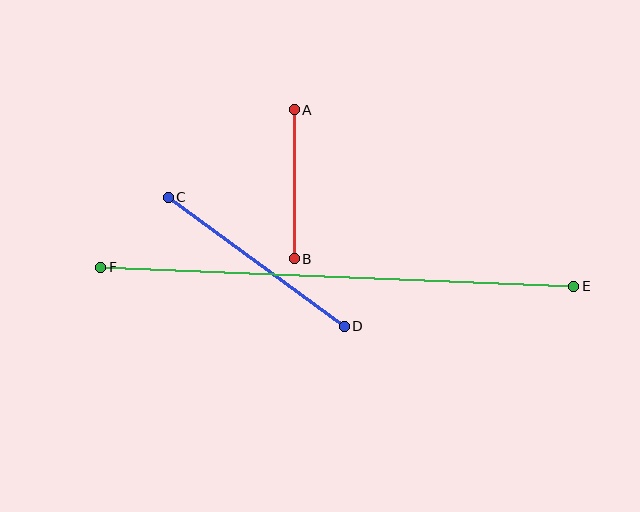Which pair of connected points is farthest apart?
Points E and F are farthest apart.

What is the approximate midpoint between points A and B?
The midpoint is at approximately (294, 184) pixels.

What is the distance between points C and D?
The distance is approximately 218 pixels.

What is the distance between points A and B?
The distance is approximately 149 pixels.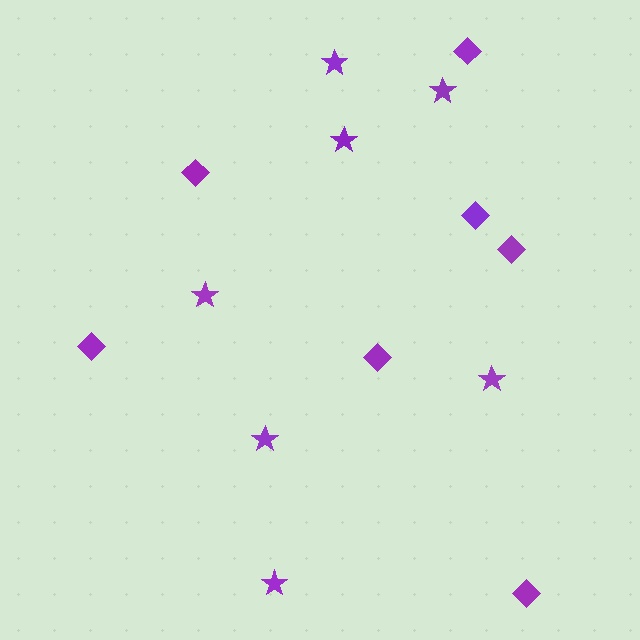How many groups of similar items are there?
There are 2 groups: one group of diamonds (7) and one group of stars (7).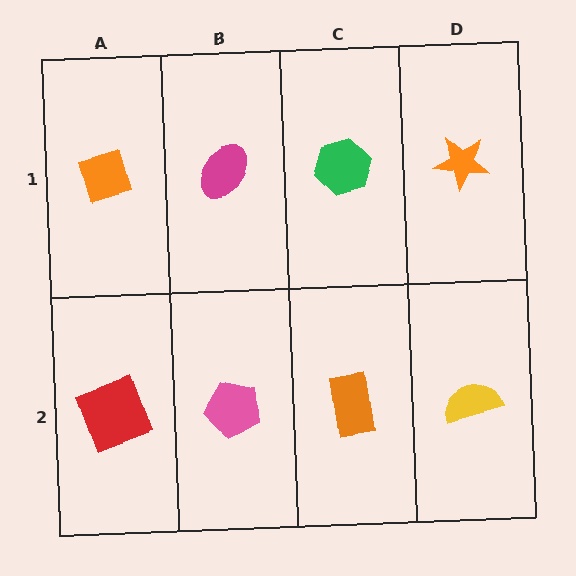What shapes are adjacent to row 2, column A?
An orange diamond (row 1, column A), a pink pentagon (row 2, column B).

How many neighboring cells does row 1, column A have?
2.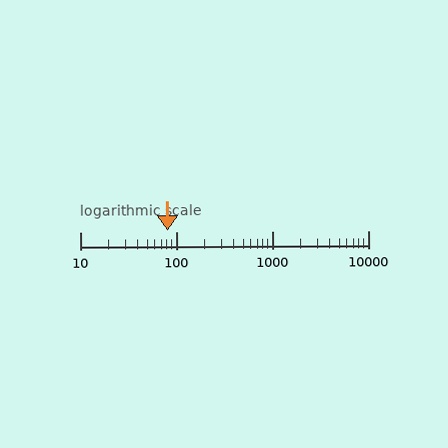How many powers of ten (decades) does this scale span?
The scale spans 3 decades, from 10 to 10000.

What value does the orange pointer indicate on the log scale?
The pointer indicates approximately 81.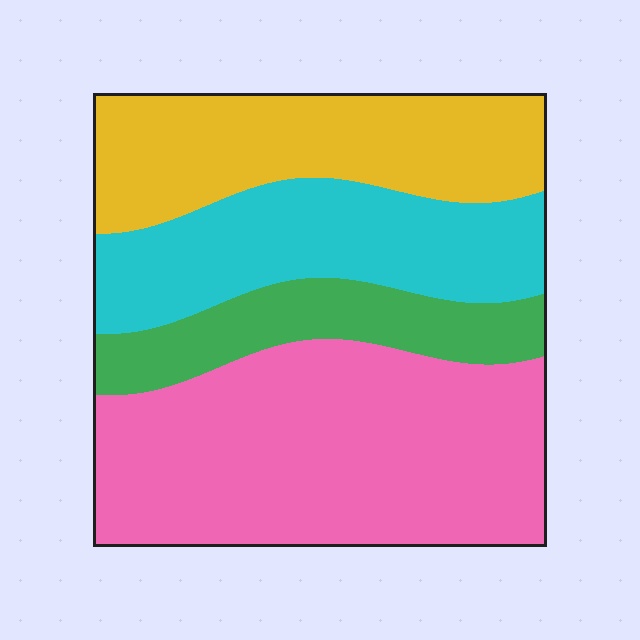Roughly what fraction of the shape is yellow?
Yellow covers around 25% of the shape.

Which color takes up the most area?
Pink, at roughly 40%.